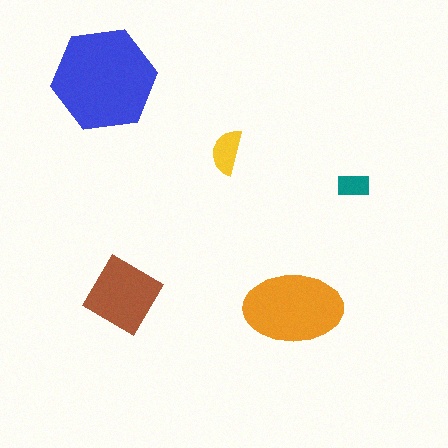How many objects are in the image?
There are 5 objects in the image.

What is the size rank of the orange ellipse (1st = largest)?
2nd.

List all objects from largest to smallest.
The blue hexagon, the orange ellipse, the brown diamond, the yellow semicircle, the teal rectangle.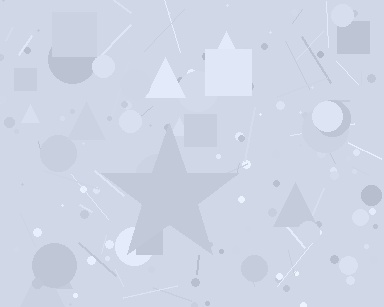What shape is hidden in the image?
A star is hidden in the image.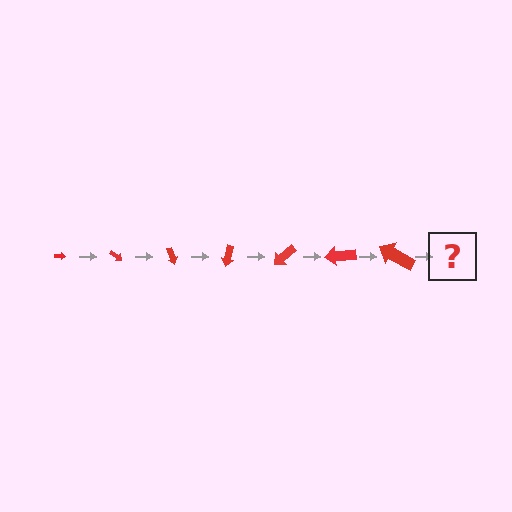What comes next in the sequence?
The next element should be an arrow, larger than the previous one and rotated 245 degrees from the start.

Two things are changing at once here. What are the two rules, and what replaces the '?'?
The two rules are that the arrow grows larger each step and it rotates 35 degrees each step. The '?' should be an arrow, larger than the previous one and rotated 245 degrees from the start.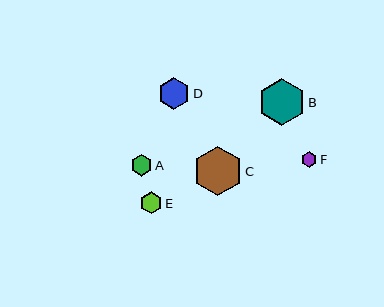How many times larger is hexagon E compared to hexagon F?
Hexagon E is approximately 1.4 times the size of hexagon F.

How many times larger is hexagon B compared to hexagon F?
Hexagon B is approximately 3.0 times the size of hexagon F.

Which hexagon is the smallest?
Hexagon F is the smallest with a size of approximately 16 pixels.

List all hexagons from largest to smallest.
From largest to smallest: C, B, D, E, A, F.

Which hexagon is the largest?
Hexagon C is the largest with a size of approximately 49 pixels.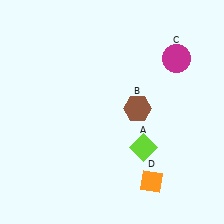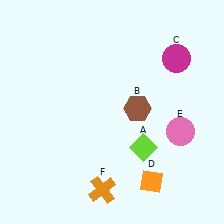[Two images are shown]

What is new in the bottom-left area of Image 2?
An orange cross (F) was added in the bottom-left area of Image 2.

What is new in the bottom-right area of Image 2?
A pink circle (E) was added in the bottom-right area of Image 2.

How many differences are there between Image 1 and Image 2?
There are 2 differences between the two images.